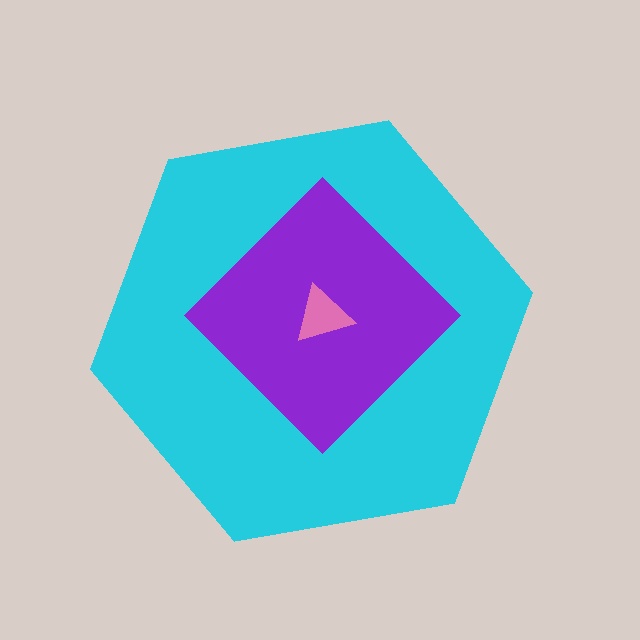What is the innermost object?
The pink triangle.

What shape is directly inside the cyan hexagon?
The purple diamond.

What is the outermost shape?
The cyan hexagon.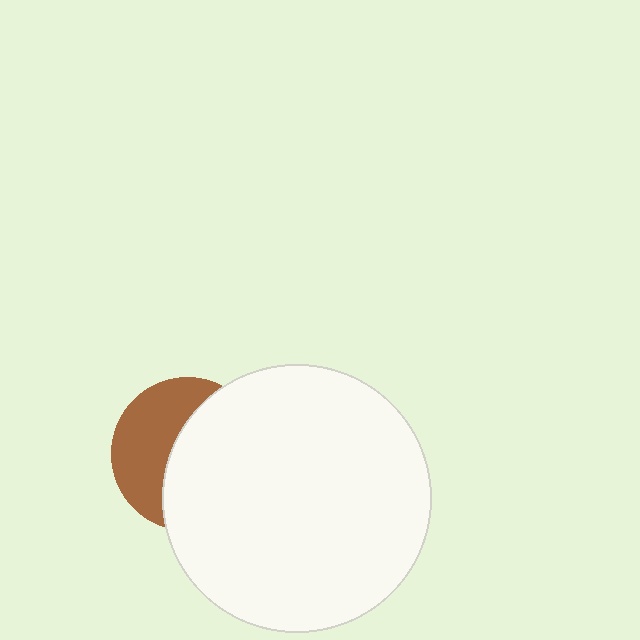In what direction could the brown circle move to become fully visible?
The brown circle could move left. That would shift it out from behind the white circle entirely.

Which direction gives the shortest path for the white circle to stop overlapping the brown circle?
Moving right gives the shortest separation.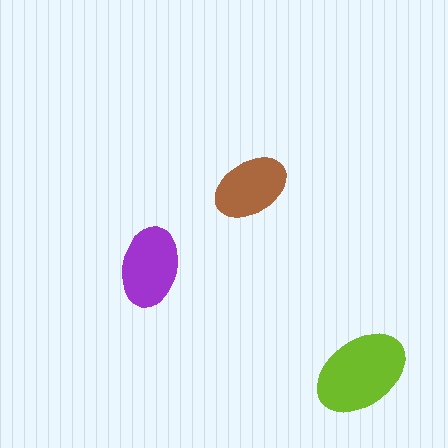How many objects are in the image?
There are 3 objects in the image.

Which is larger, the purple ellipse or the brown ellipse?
The purple one.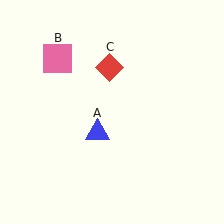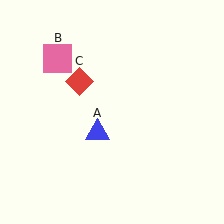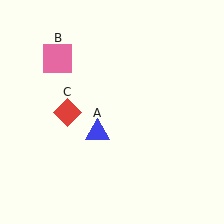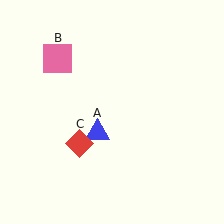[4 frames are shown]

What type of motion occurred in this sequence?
The red diamond (object C) rotated counterclockwise around the center of the scene.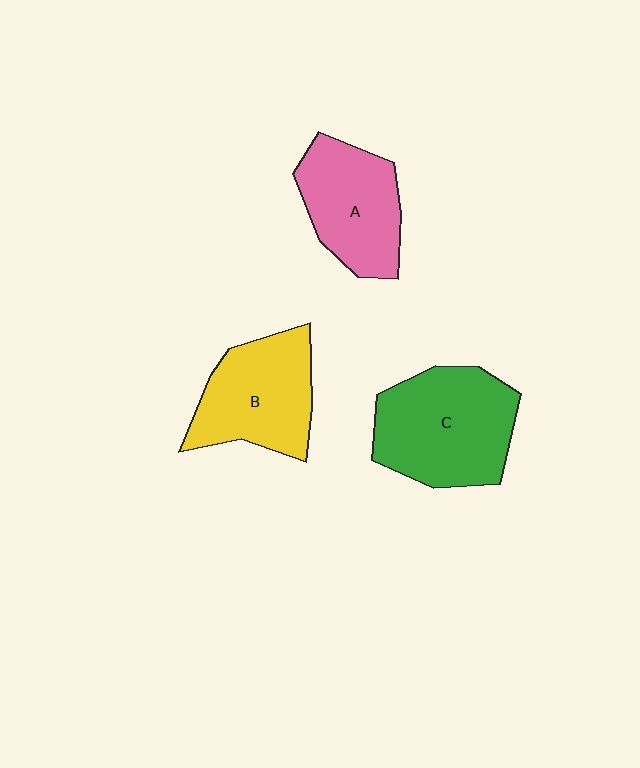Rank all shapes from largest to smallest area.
From largest to smallest: C (green), B (yellow), A (pink).